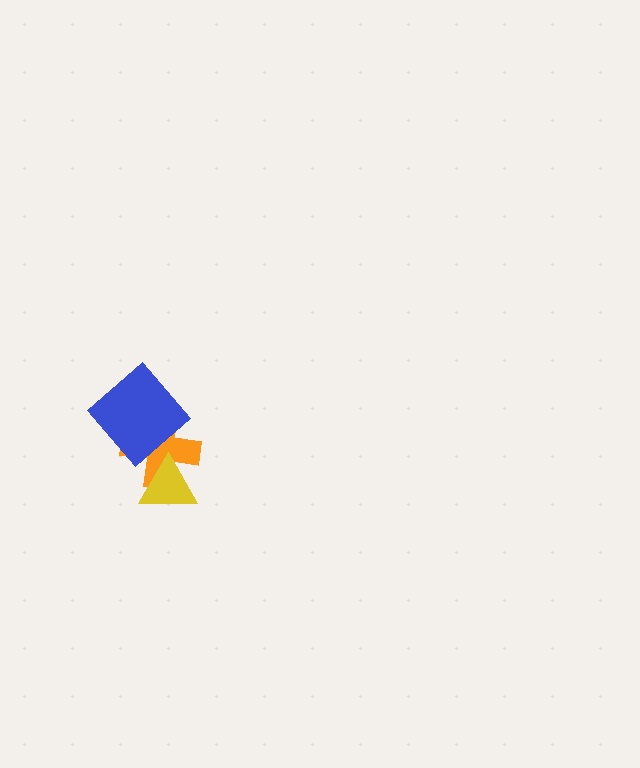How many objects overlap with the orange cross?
2 objects overlap with the orange cross.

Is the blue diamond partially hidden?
No, no other shape covers it.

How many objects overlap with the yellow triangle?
1 object overlaps with the yellow triangle.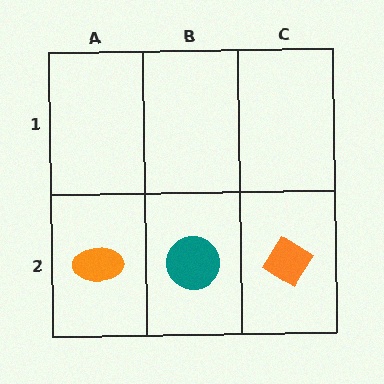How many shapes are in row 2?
3 shapes.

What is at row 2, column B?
A teal circle.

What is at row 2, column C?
An orange diamond.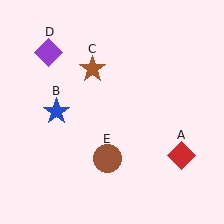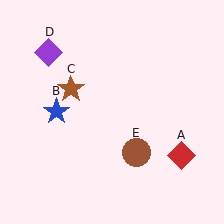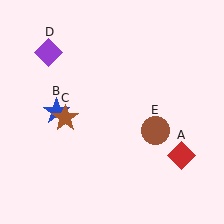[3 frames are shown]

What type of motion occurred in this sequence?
The brown star (object C), brown circle (object E) rotated counterclockwise around the center of the scene.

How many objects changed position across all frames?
2 objects changed position: brown star (object C), brown circle (object E).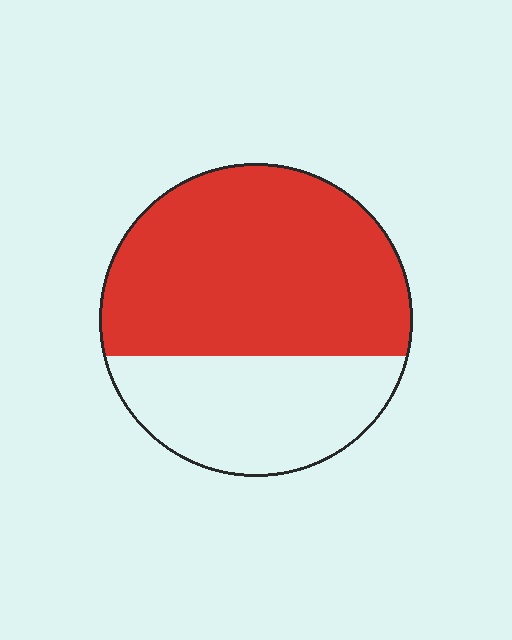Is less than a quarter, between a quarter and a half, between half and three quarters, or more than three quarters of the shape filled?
Between half and three quarters.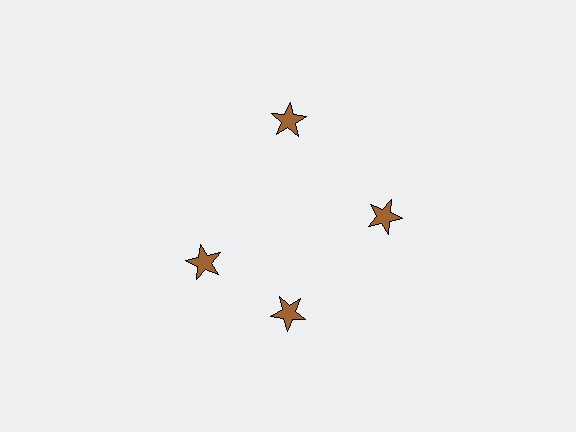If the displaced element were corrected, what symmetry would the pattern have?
It would have 4-fold rotational symmetry — the pattern would map onto itself every 90 degrees.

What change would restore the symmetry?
The symmetry would be restored by rotating it back into even spacing with its neighbors so that all 4 stars sit at equal angles and equal distance from the center.